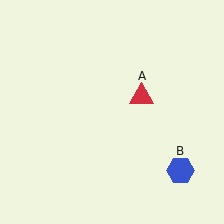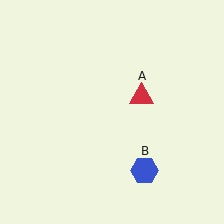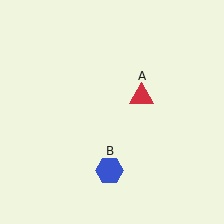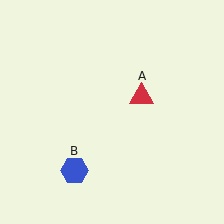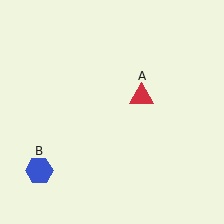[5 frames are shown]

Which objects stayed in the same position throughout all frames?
Red triangle (object A) remained stationary.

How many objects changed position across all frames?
1 object changed position: blue hexagon (object B).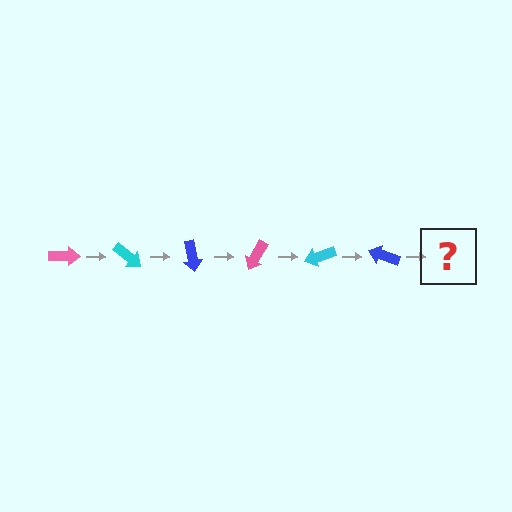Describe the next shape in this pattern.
It should be a pink arrow, rotated 240 degrees from the start.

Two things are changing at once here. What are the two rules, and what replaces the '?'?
The two rules are that it rotates 40 degrees each step and the color cycles through pink, cyan, and blue. The '?' should be a pink arrow, rotated 240 degrees from the start.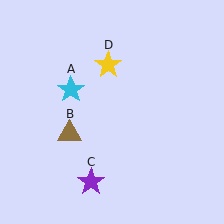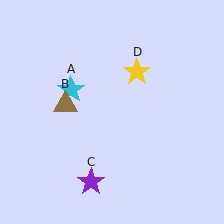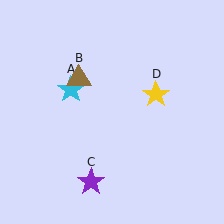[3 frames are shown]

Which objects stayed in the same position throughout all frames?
Cyan star (object A) and purple star (object C) remained stationary.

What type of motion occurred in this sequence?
The brown triangle (object B), yellow star (object D) rotated clockwise around the center of the scene.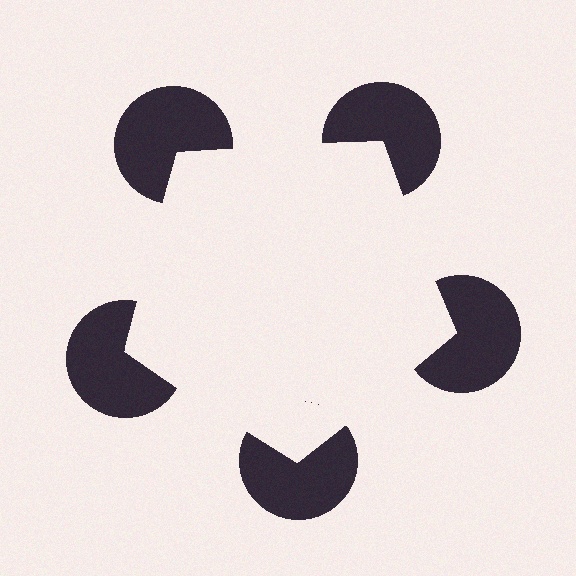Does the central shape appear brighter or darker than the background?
It typically appears slightly brighter than the background, even though no actual brightness change is drawn.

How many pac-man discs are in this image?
There are 5 — one at each vertex of the illusory pentagon.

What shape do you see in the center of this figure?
An illusory pentagon — its edges are inferred from the aligned wedge cuts in the pac-man discs, not physically drawn.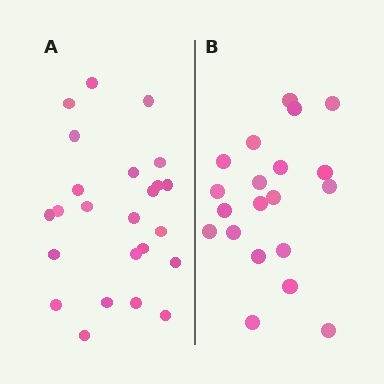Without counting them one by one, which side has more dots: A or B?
Region A (the left region) has more dots.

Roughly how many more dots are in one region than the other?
Region A has about 4 more dots than region B.